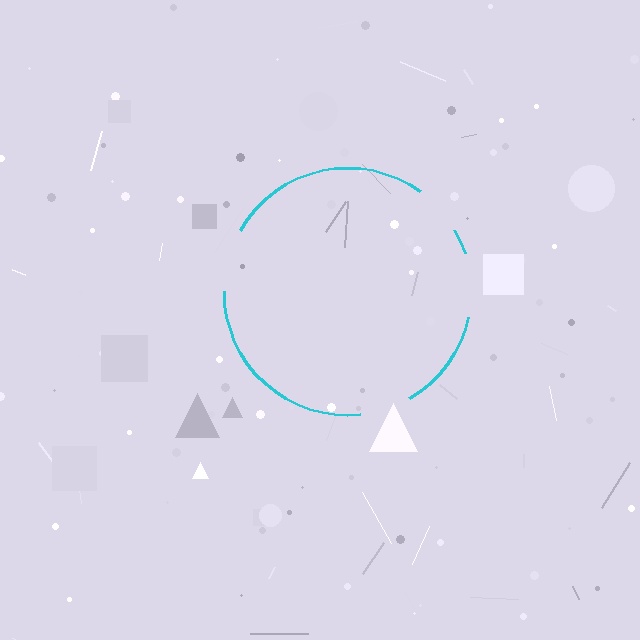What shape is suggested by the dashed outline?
The dashed outline suggests a circle.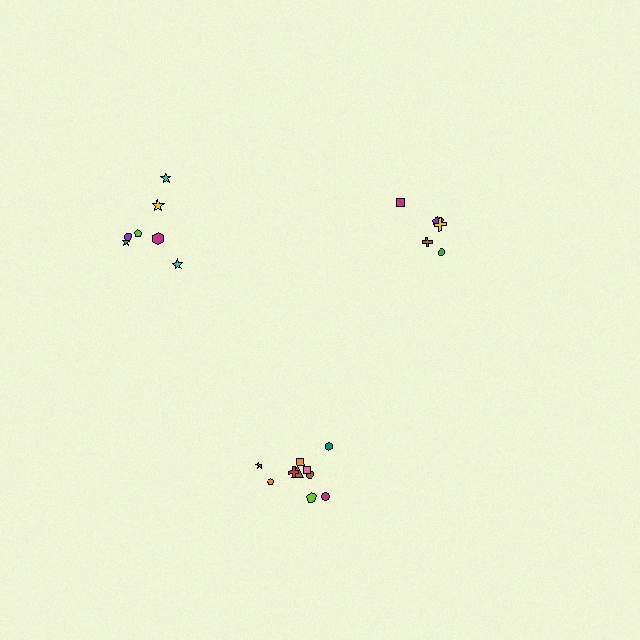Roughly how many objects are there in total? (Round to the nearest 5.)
Roughly 20 objects in total.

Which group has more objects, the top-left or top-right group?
The top-left group.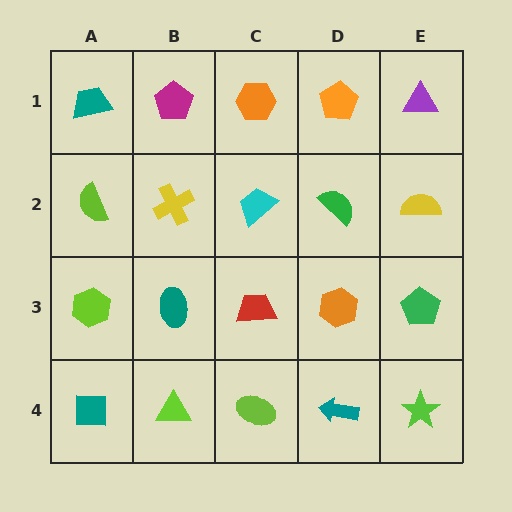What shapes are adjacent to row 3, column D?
A green semicircle (row 2, column D), a teal arrow (row 4, column D), a red trapezoid (row 3, column C), a green pentagon (row 3, column E).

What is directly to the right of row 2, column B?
A cyan trapezoid.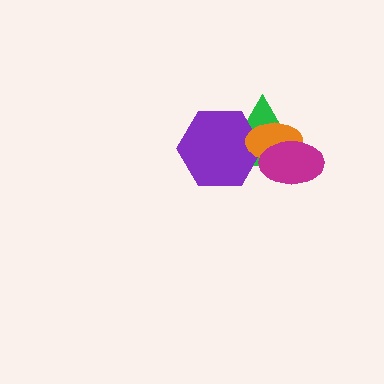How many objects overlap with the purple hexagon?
2 objects overlap with the purple hexagon.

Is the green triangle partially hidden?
Yes, it is partially covered by another shape.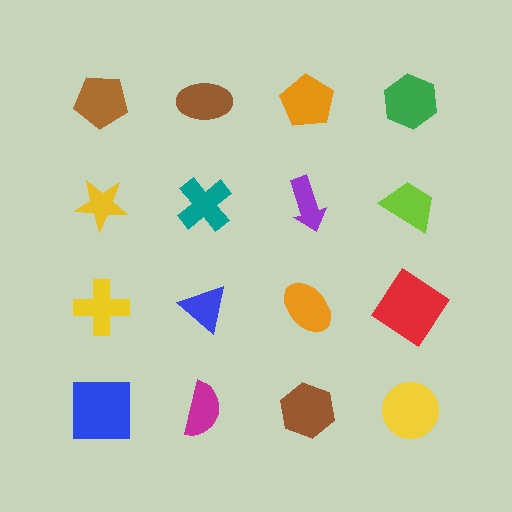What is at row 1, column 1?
A brown pentagon.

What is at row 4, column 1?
A blue square.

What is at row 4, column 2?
A magenta semicircle.